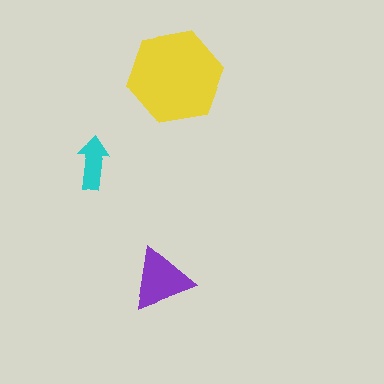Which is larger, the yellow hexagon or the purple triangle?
The yellow hexagon.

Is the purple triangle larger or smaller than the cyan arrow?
Larger.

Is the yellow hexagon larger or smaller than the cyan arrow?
Larger.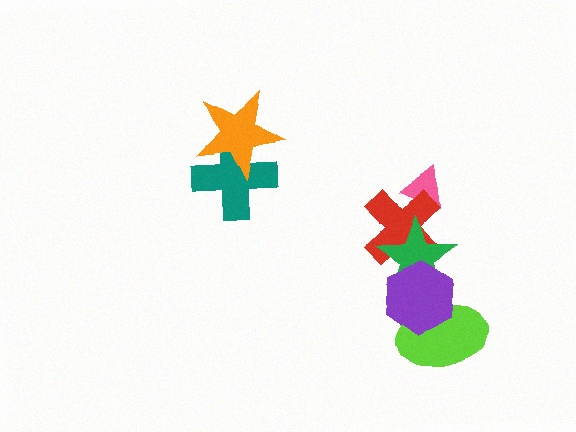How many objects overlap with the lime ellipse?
1 object overlaps with the lime ellipse.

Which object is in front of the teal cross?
The orange star is in front of the teal cross.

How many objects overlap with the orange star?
1 object overlaps with the orange star.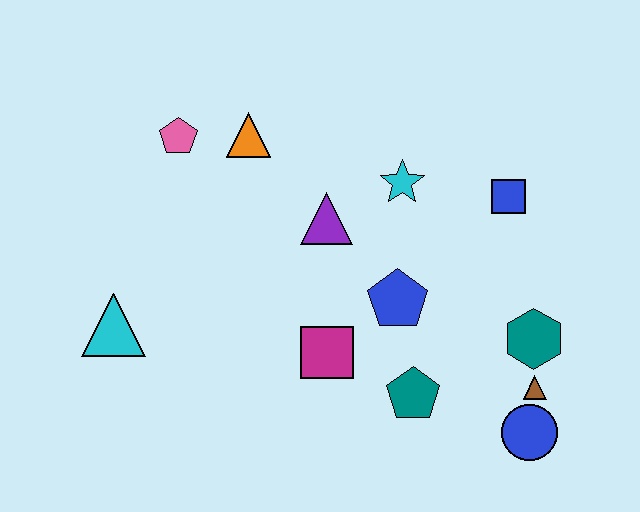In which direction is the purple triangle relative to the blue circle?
The purple triangle is above the blue circle.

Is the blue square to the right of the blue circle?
No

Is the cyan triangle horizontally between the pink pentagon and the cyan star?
No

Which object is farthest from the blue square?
The cyan triangle is farthest from the blue square.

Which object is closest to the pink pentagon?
The orange triangle is closest to the pink pentagon.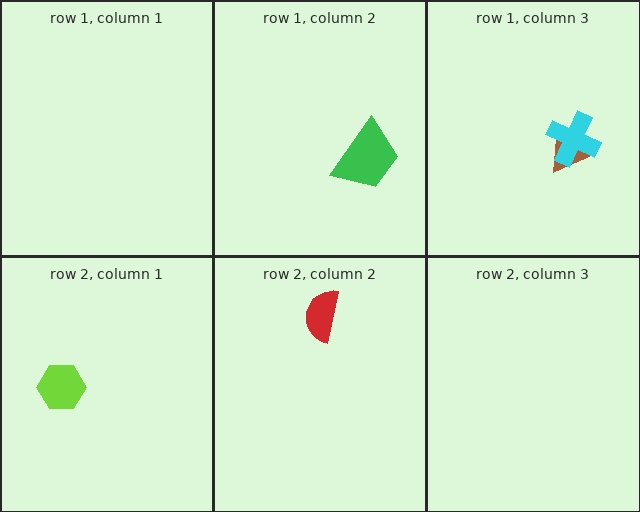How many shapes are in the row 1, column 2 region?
1.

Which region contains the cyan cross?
The row 1, column 3 region.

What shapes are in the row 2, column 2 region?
The red semicircle.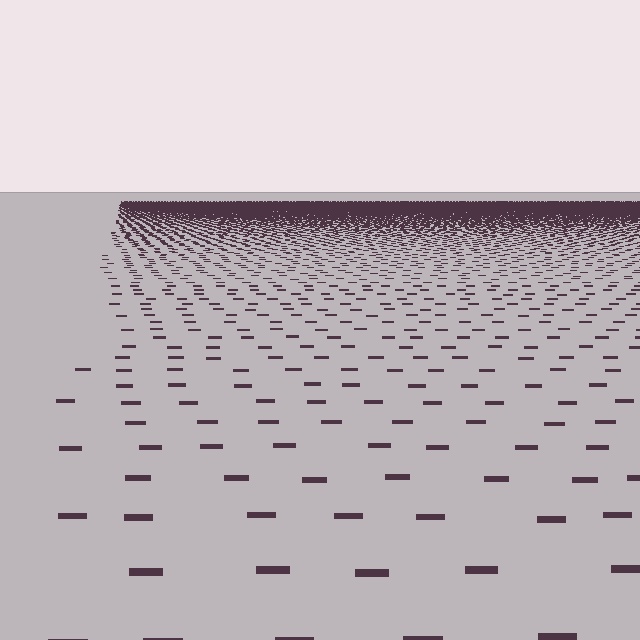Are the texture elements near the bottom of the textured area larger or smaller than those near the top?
Larger. Near the bottom, elements are closer to the viewer and appear at a bigger on-screen size.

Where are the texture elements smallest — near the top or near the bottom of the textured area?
Near the top.